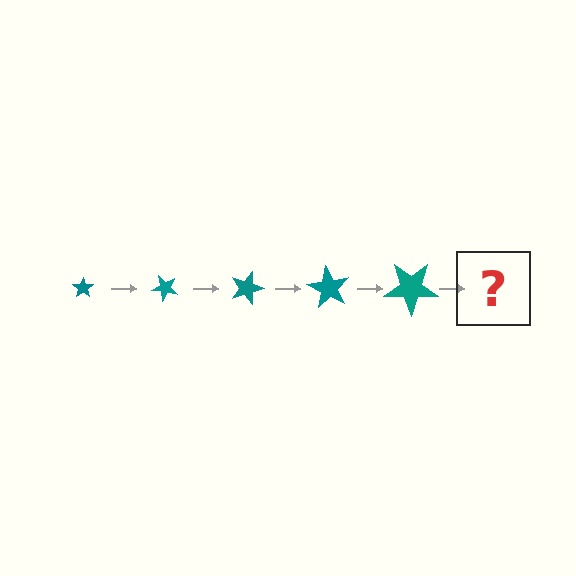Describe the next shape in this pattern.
It should be a star, larger than the previous one and rotated 225 degrees from the start.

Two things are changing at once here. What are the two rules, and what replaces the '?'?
The two rules are that the star grows larger each step and it rotates 45 degrees each step. The '?' should be a star, larger than the previous one and rotated 225 degrees from the start.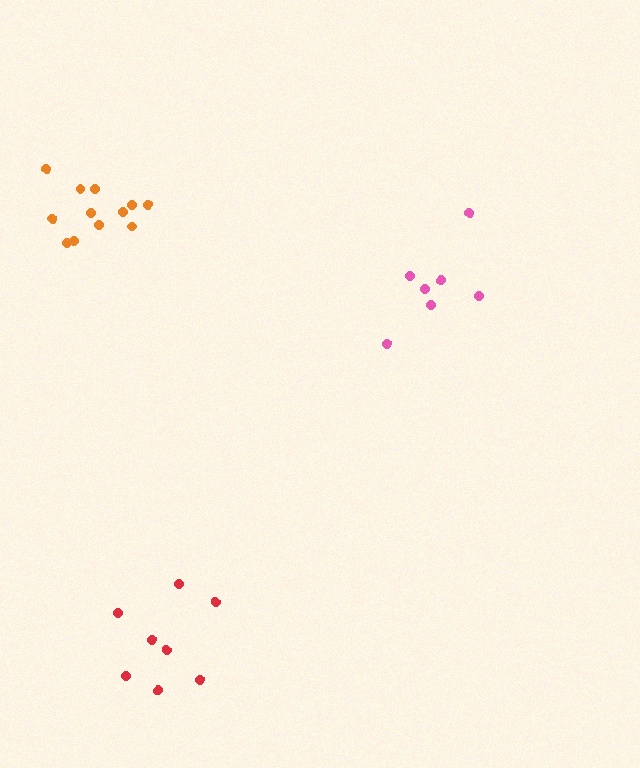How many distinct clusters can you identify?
There are 3 distinct clusters.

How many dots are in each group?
Group 1: 12 dots, Group 2: 7 dots, Group 3: 8 dots (27 total).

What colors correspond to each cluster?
The clusters are colored: orange, pink, red.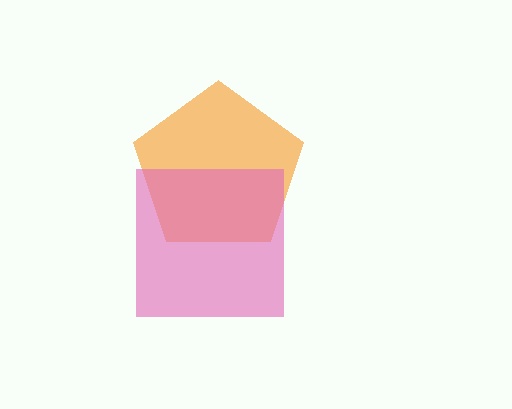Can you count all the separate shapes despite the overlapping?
Yes, there are 2 separate shapes.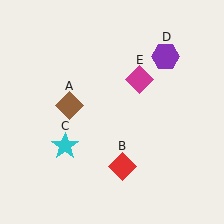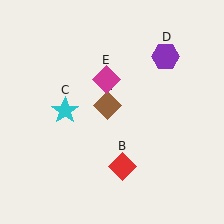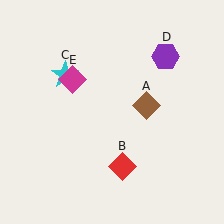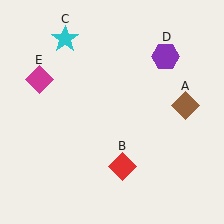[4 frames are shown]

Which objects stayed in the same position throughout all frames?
Red diamond (object B) and purple hexagon (object D) remained stationary.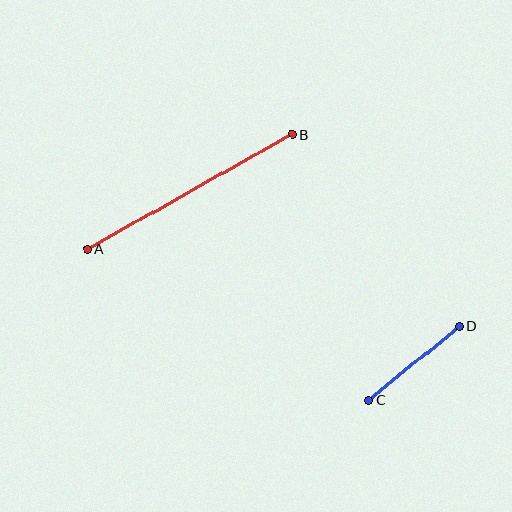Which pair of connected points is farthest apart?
Points A and B are farthest apart.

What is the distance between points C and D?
The distance is approximately 116 pixels.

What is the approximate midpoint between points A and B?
The midpoint is at approximately (190, 191) pixels.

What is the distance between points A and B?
The distance is approximately 235 pixels.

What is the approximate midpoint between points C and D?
The midpoint is at approximately (414, 363) pixels.